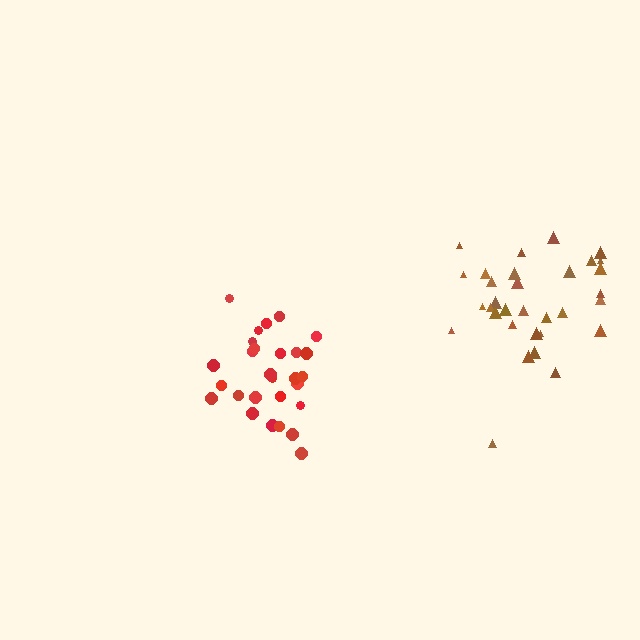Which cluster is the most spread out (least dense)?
Brown.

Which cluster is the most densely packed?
Red.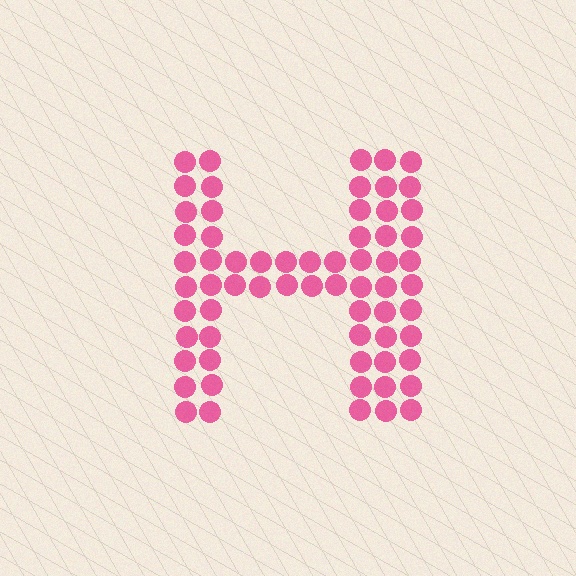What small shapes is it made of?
It is made of small circles.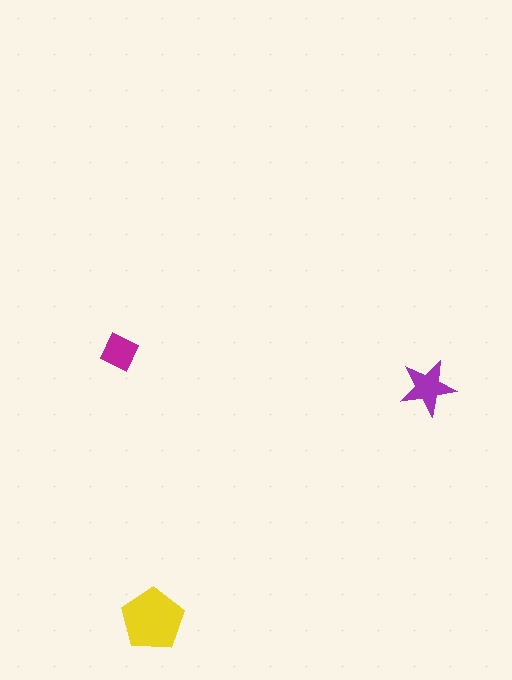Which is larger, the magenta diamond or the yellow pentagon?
The yellow pentagon.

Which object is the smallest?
The magenta diamond.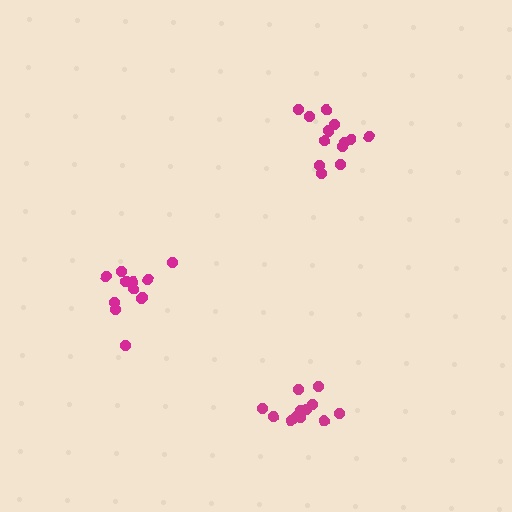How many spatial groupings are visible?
There are 3 spatial groupings.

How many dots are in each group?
Group 1: 12 dots, Group 2: 12 dots, Group 3: 14 dots (38 total).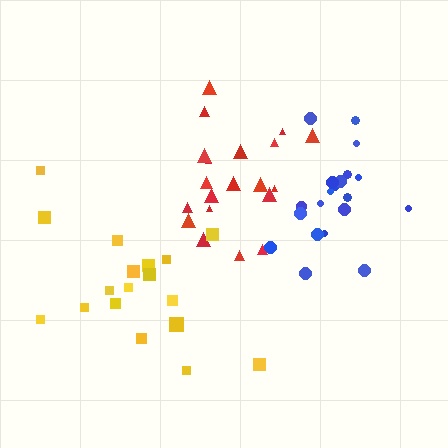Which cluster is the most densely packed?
Blue.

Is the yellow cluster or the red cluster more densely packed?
Red.